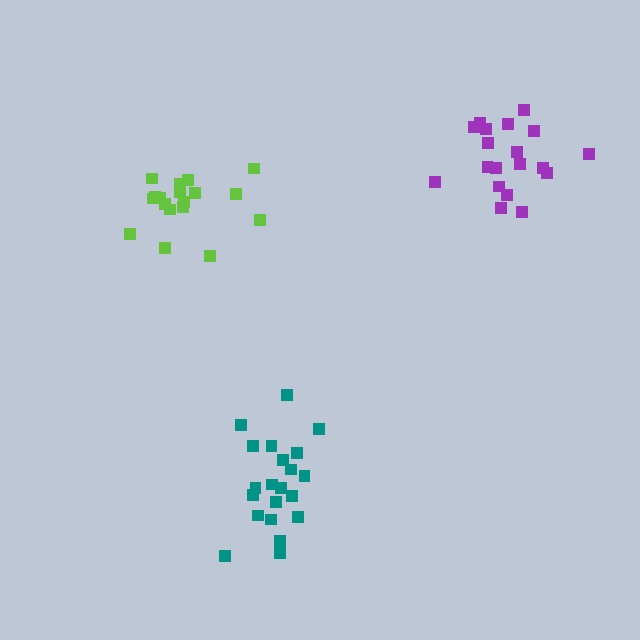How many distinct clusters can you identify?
There are 3 distinct clusters.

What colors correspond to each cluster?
The clusters are colored: teal, purple, lime.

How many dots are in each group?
Group 1: 21 dots, Group 2: 19 dots, Group 3: 18 dots (58 total).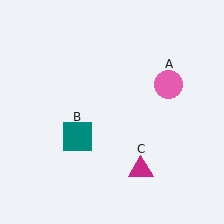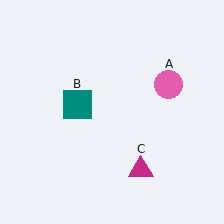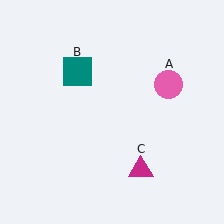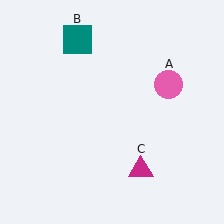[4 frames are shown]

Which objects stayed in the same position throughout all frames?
Pink circle (object A) and magenta triangle (object C) remained stationary.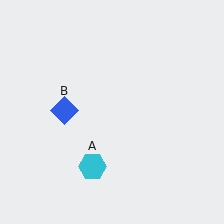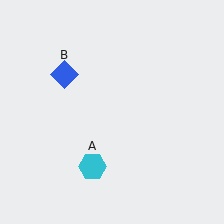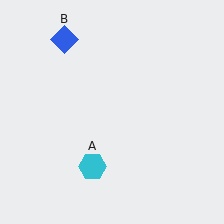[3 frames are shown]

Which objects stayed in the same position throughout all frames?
Cyan hexagon (object A) remained stationary.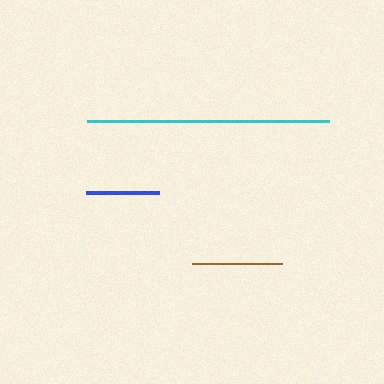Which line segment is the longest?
The cyan line is the longest at approximately 242 pixels.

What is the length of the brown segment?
The brown segment is approximately 90 pixels long.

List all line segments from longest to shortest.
From longest to shortest: cyan, brown, blue.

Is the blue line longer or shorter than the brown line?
The brown line is longer than the blue line.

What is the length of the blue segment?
The blue segment is approximately 73 pixels long.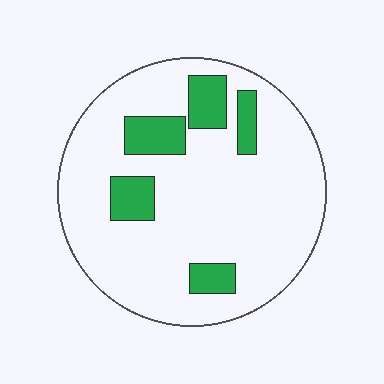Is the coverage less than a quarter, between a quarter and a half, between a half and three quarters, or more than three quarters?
Less than a quarter.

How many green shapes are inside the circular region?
5.